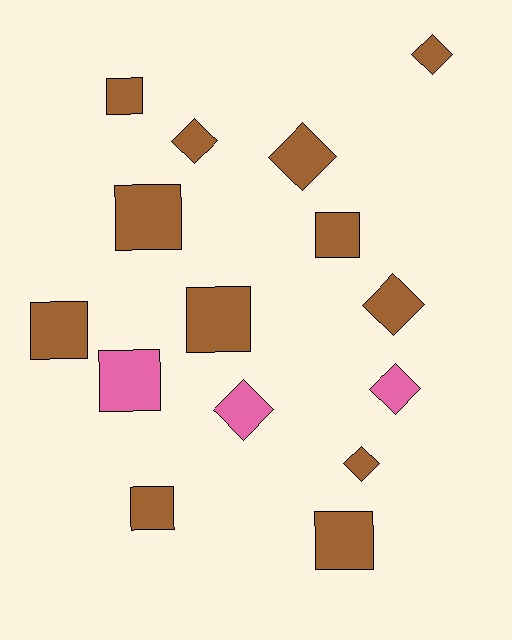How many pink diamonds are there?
There are 2 pink diamonds.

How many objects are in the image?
There are 15 objects.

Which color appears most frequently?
Brown, with 12 objects.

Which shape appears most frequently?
Square, with 8 objects.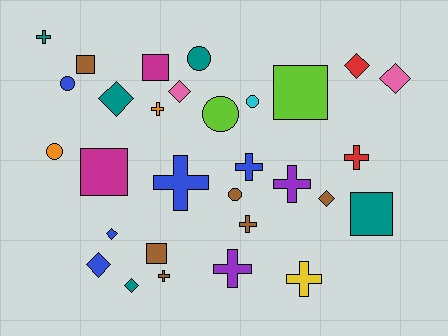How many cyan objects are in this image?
There is 1 cyan object.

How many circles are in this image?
There are 6 circles.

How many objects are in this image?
There are 30 objects.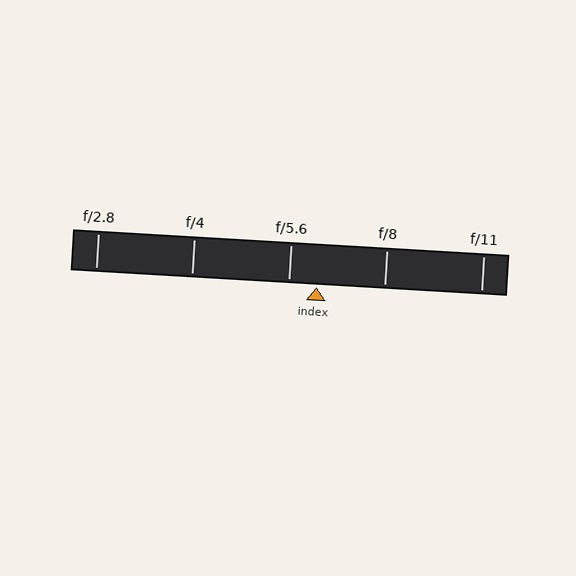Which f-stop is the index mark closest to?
The index mark is closest to f/5.6.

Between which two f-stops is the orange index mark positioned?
The index mark is between f/5.6 and f/8.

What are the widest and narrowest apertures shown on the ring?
The widest aperture shown is f/2.8 and the narrowest is f/11.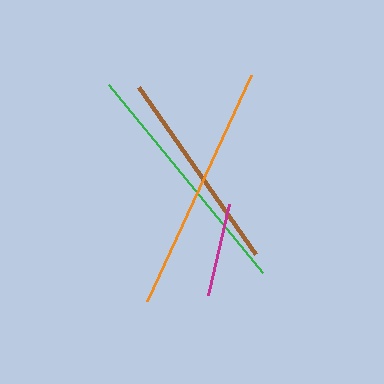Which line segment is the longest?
The orange line is the longest at approximately 249 pixels.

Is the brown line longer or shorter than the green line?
The green line is longer than the brown line.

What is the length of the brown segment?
The brown segment is approximately 204 pixels long.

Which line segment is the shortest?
The magenta line is the shortest at approximately 93 pixels.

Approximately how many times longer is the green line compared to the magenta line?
The green line is approximately 2.6 times the length of the magenta line.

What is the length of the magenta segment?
The magenta segment is approximately 93 pixels long.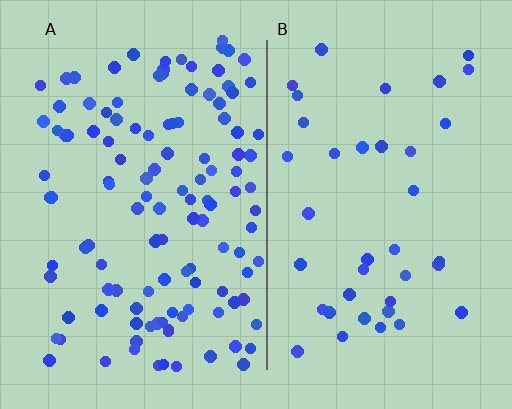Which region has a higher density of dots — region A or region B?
A (the left).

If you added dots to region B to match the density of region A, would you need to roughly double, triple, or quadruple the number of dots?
Approximately triple.